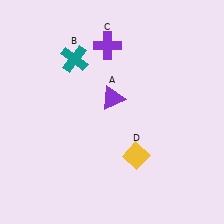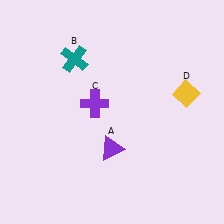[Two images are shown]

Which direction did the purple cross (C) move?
The purple cross (C) moved down.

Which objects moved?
The objects that moved are: the purple triangle (A), the purple cross (C), the yellow diamond (D).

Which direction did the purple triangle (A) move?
The purple triangle (A) moved down.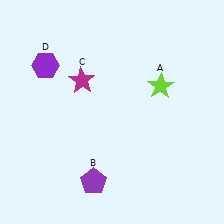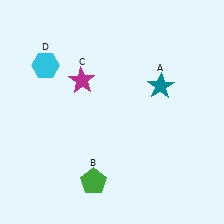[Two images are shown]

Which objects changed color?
A changed from lime to teal. B changed from purple to green. D changed from purple to cyan.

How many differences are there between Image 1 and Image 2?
There are 3 differences between the two images.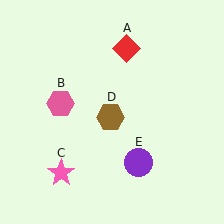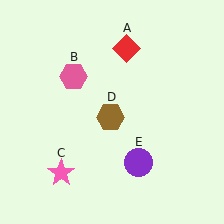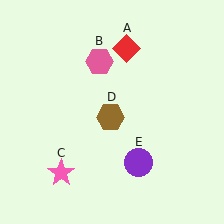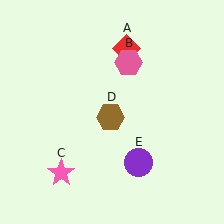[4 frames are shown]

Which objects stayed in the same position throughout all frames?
Red diamond (object A) and pink star (object C) and brown hexagon (object D) and purple circle (object E) remained stationary.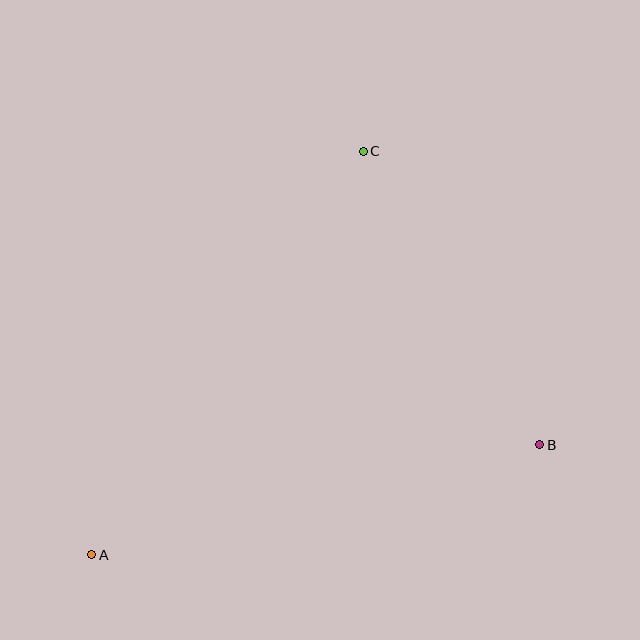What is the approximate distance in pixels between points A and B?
The distance between A and B is approximately 462 pixels.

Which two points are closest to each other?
Points B and C are closest to each other.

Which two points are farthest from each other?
Points A and C are farthest from each other.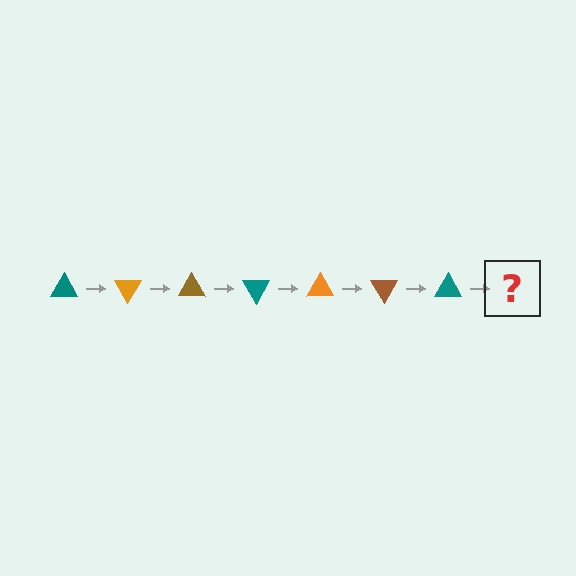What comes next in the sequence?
The next element should be an orange triangle, rotated 420 degrees from the start.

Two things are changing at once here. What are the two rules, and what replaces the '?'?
The two rules are that it rotates 60 degrees each step and the color cycles through teal, orange, and brown. The '?' should be an orange triangle, rotated 420 degrees from the start.